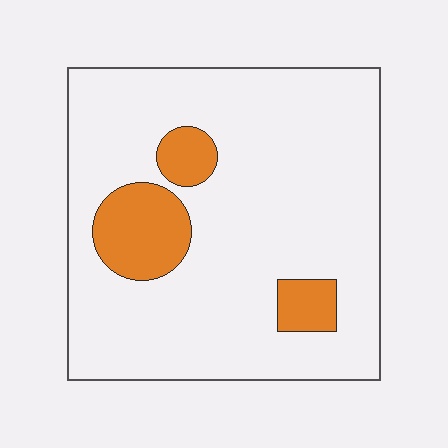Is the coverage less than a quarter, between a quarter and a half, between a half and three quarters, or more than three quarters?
Less than a quarter.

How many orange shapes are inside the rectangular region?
3.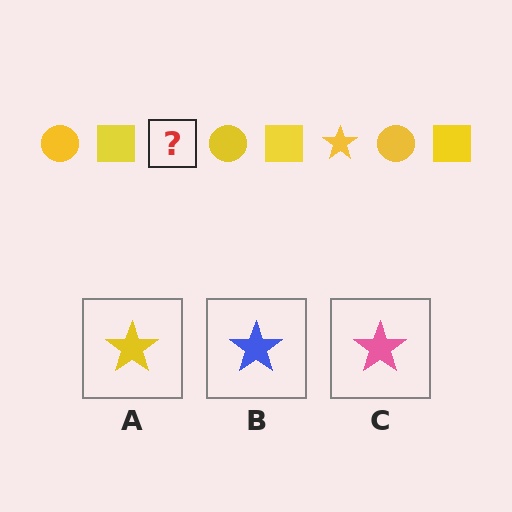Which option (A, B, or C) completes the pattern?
A.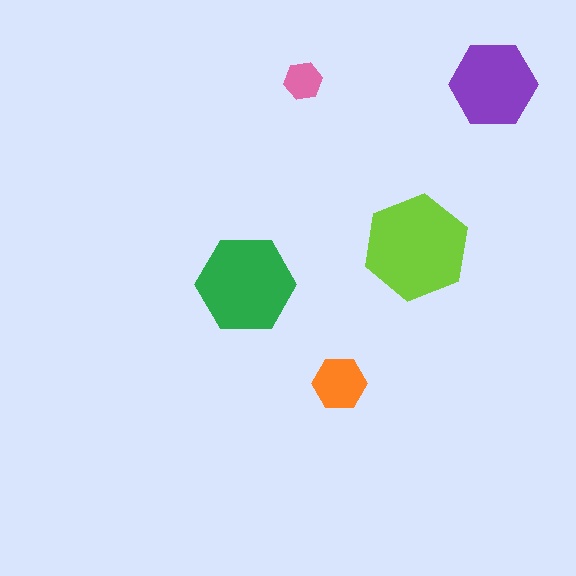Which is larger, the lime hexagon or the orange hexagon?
The lime one.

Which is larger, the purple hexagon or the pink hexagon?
The purple one.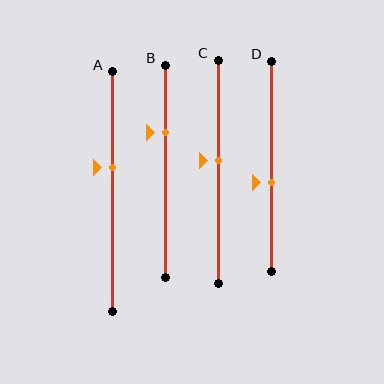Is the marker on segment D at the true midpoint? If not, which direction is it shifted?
No, the marker on segment D is shifted downward by about 8% of the segment length.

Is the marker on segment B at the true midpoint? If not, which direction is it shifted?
No, the marker on segment B is shifted upward by about 18% of the segment length.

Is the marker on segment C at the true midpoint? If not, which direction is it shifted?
No, the marker on segment C is shifted upward by about 5% of the segment length.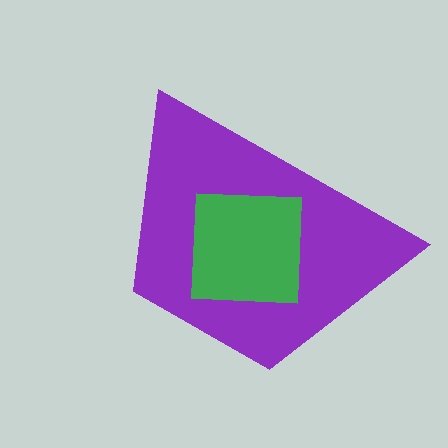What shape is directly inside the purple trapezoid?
The green square.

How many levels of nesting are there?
2.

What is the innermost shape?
The green square.